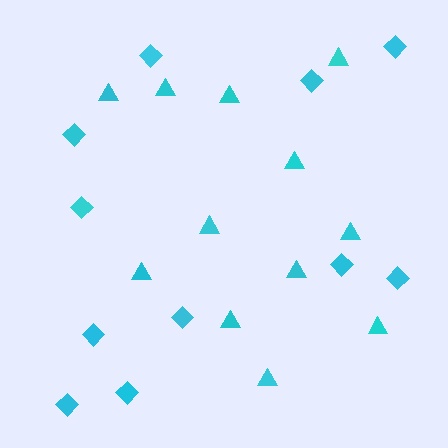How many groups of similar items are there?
There are 2 groups: one group of diamonds (11) and one group of triangles (12).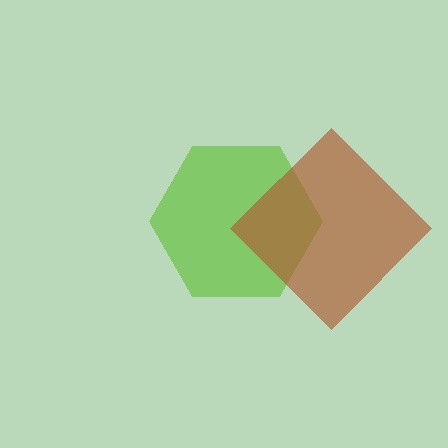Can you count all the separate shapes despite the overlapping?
Yes, there are 2 separate shapes.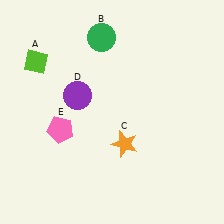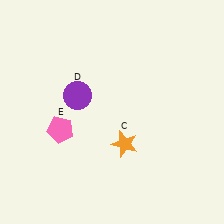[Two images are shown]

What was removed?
The green circle (B), the lime diamond (A) were removed in Image 2.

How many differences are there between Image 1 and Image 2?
There are 2 differences between the two images.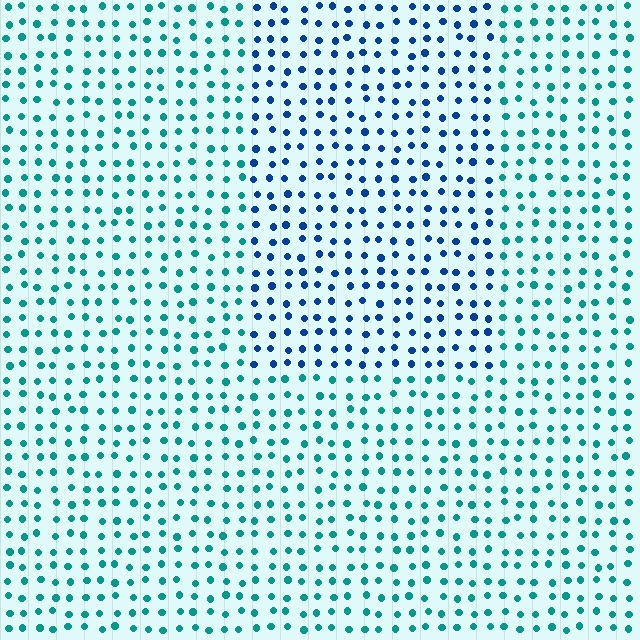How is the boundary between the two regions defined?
The boundary is defined purely by a slight shift in hue (about 43 degrees). Spacing, size, and orientation are identical on both sides.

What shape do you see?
I see a rectangle.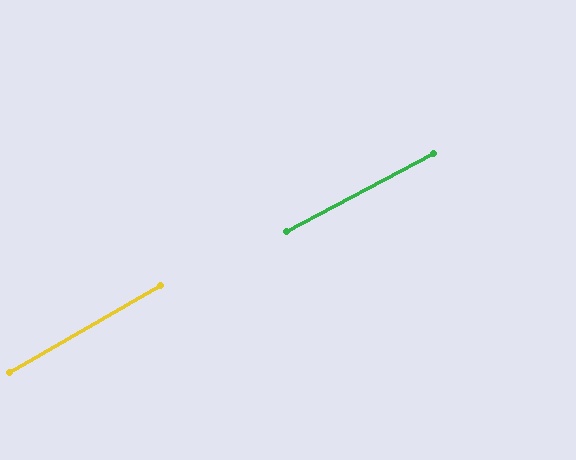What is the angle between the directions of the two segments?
Approximately 2 degrees.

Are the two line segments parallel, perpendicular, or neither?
Parallel — their directions differ by only 2.0°.